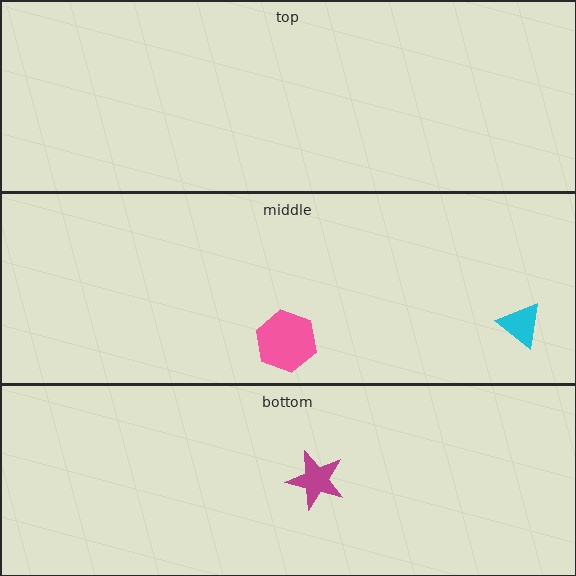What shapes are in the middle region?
The pink hexagon, the cyan triangle.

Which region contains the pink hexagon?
The middle region.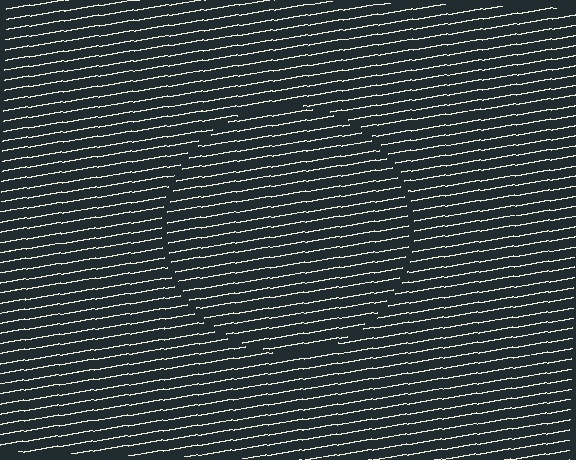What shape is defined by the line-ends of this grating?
An illusory circle. The interior of the shape contains the same grating, shifted by half a period — the contour is defined by the phase discontinuity where line-ends from the inner and outer gratings abut.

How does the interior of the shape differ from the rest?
The interior of the shape contains the same grating, shifted by half a period — the contour is defined by the phase discontinuity where line-ends from the inner and outer gratings abut.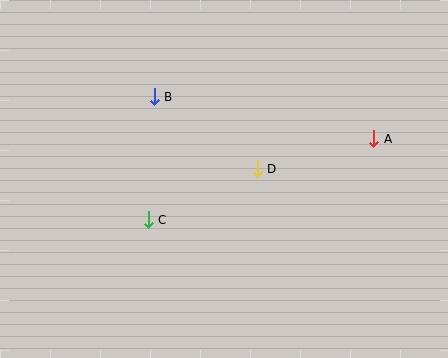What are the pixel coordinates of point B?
Point B is at (154, 97).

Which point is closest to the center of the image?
Point D at (257, 169) is closest to the center.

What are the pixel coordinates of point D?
Point D is at (257, 169).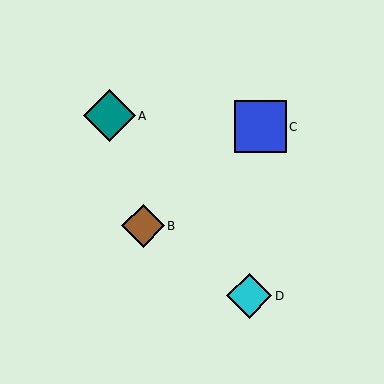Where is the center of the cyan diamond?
The center of the cyan diamond is at (249, 296).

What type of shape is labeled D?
Shape D is a cyan diamond.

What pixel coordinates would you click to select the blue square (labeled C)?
Click at (261, 127) to select the blue square C.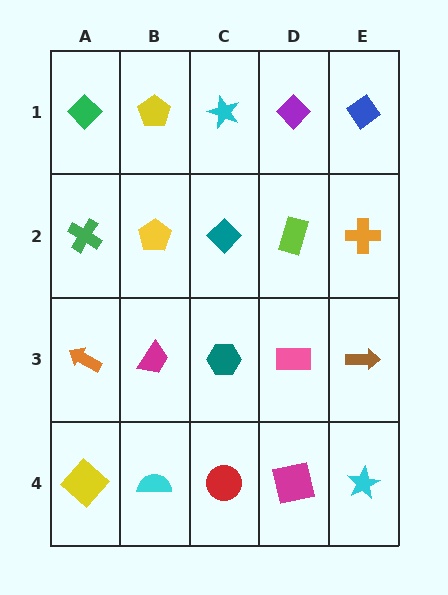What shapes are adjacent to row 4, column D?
A pink rectangle (row 3, column D), a red circle (row 4, column C), a cyan star (row 4, column E).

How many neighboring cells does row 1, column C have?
3.